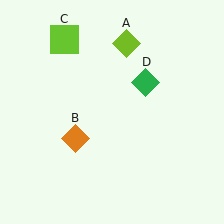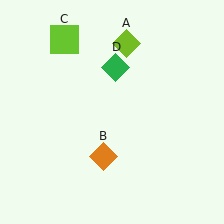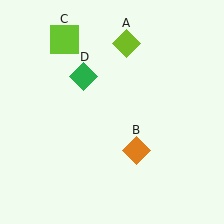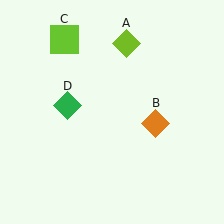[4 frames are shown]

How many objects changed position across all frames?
2 objects changed position: orange diamond (object B), green diamond (object D).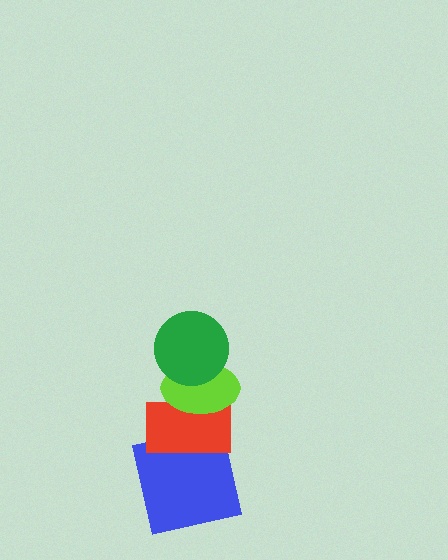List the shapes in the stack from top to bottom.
From top to bottom: the green circle, the lime ellipse, the red rectangle, the blue square.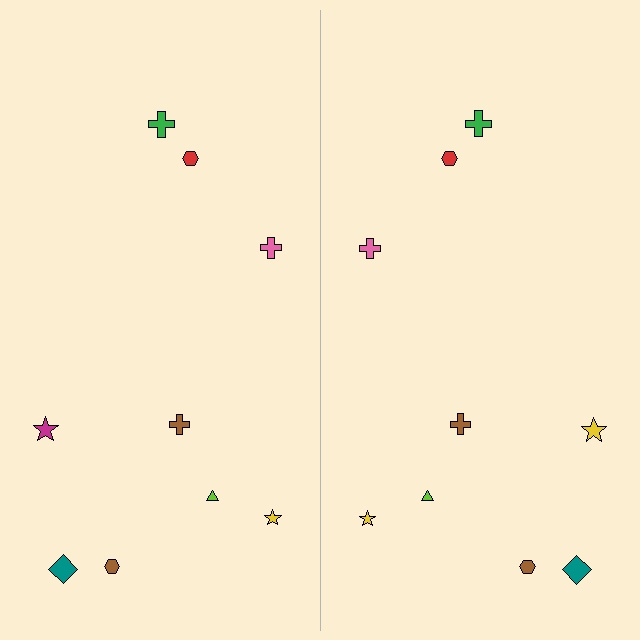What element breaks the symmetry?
The yellow star on the right side breaks the symmetry — its mirror counterpart is magenta.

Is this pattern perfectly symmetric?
No, the pattern is not perfectly symmetric. The yellow star on the right side breaks the symmetry — its mirror counterpart is magenta.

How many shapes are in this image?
There are 18 shapes in this image.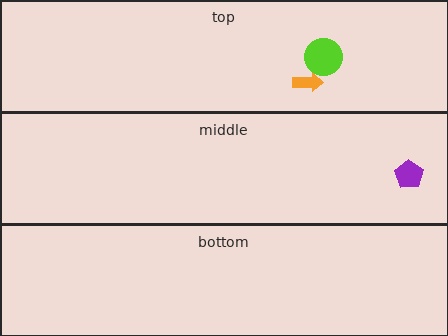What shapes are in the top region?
The orange arrow, the lime circle.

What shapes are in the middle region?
The purple pentagon.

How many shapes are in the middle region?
1.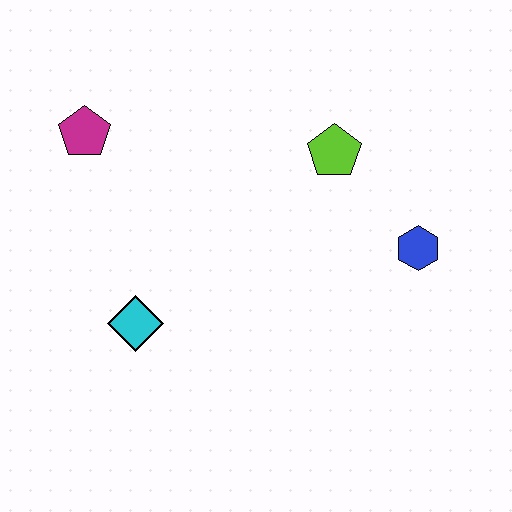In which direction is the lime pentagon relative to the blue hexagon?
The lime pentagon is above the blue hexagon.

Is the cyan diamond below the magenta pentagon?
Yes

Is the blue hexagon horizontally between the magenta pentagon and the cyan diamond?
No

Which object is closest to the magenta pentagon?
The cyan diamond is closest to the magenta pentagon.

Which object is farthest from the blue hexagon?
The magenta pentagon is farthest from the blue hexagon.